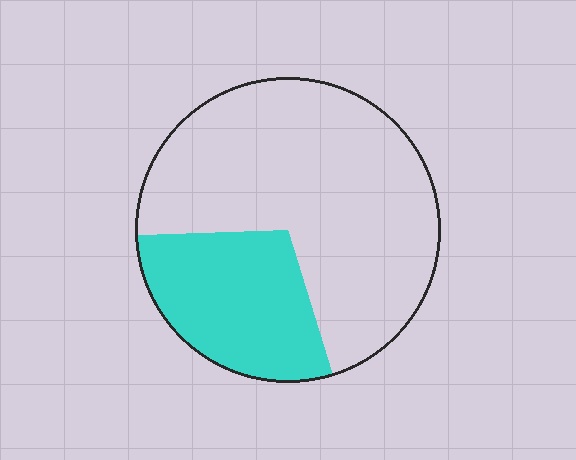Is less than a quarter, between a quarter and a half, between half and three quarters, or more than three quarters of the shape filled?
Between a quarter and a half.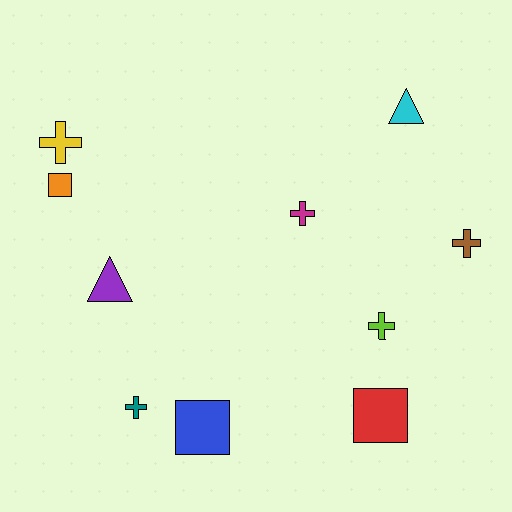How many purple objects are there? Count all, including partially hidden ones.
There is 1 purple object.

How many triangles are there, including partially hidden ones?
There are 2 triangles.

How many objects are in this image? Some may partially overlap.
There are 10 objects.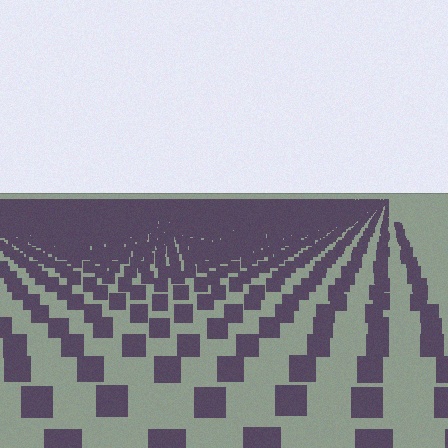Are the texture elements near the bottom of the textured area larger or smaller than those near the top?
Larger. Near the bottom, elements are closer to the viewer and appear at a bigger on-screen size.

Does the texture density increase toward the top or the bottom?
Density increases toward the top.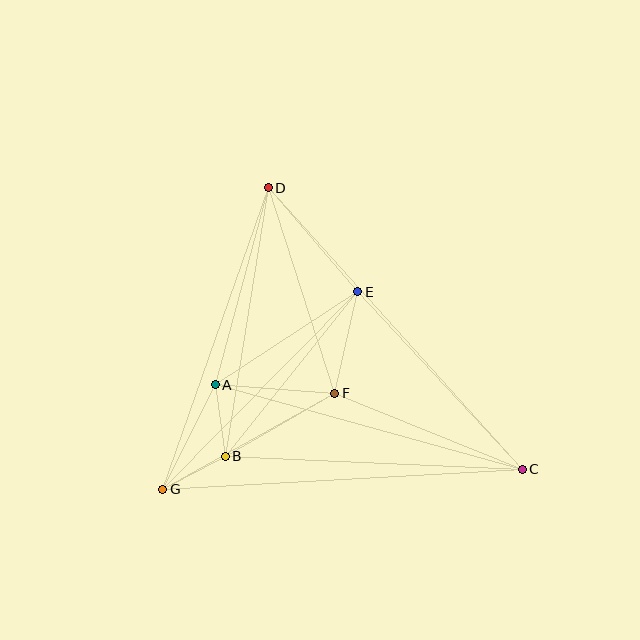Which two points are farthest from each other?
Points C and D are farthest from each other.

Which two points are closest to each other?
Points B and G are closest to each other.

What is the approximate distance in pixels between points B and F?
The distance between B and F is approximately 126 pixels.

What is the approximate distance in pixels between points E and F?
The distance between E and F is approximately 104 pixels.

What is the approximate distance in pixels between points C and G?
The distance between C and G is approximately 360 pixels.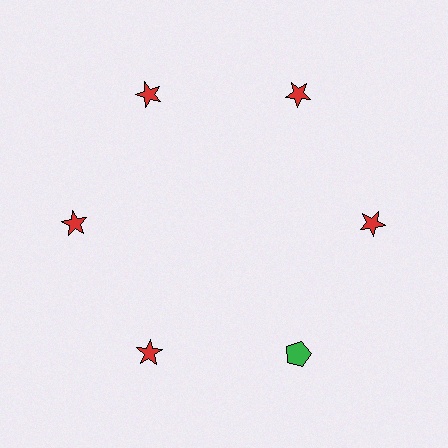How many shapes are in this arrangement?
There are 6 shapes arranged in a ring pattern.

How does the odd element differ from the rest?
It differs in both color (green instead of red) and shape (pentagon instead of star).